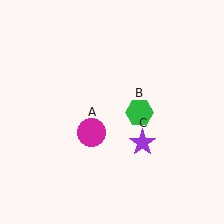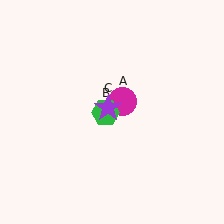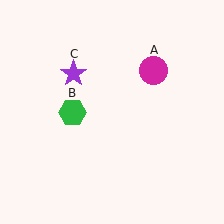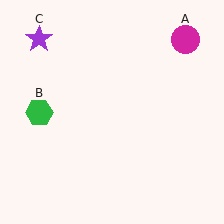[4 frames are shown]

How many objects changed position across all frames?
3 objects changed position: magenta circle (object A), green hexagon (object B), purple star (object C).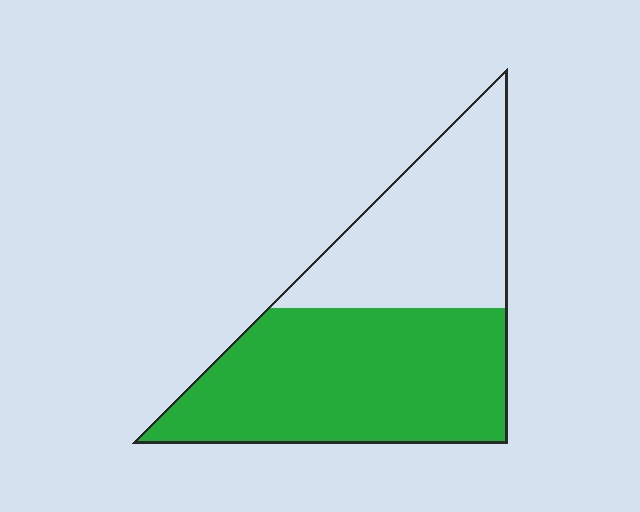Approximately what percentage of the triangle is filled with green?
Approximately 60%.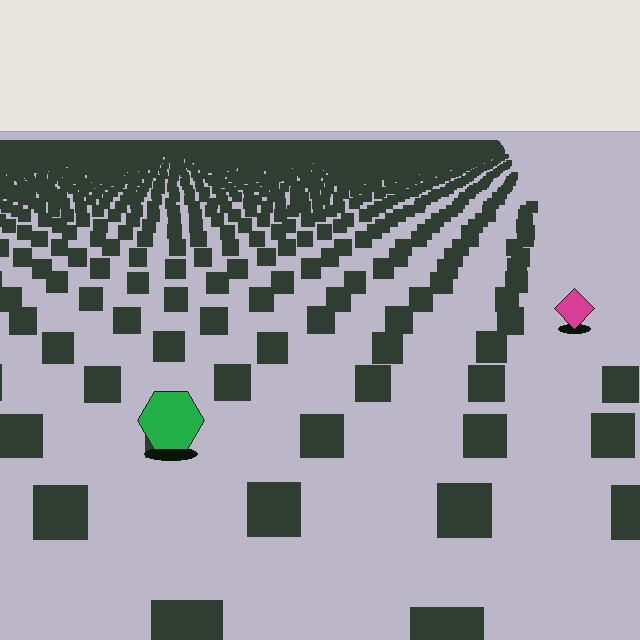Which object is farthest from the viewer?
The magenta diamond is farthest from the viewer. It appears smaller and the ground texture around it is denser.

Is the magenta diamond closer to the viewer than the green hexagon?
No. The green hexagon is closer — you can tell from the texture gradient: the ground texture is coarser near it.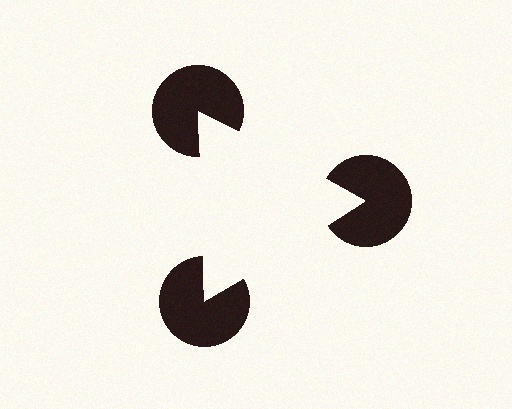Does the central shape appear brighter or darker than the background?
It typically appears slightly brighter than the background, even though no actual brightness change is drawn.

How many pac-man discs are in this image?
There are 3 — one at each vertex of the illusory triangle.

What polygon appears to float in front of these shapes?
An illusory triangle — its edges are inferred from the aligned wedge cuts in the pac-man discs, not physically drawn.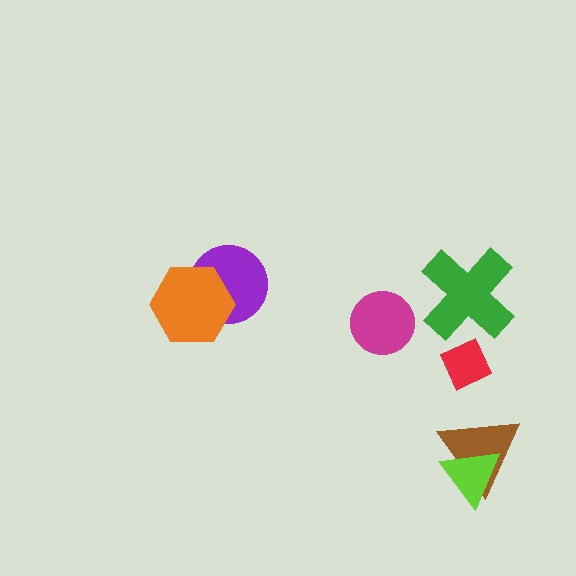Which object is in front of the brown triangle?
The lime triangle is in front of the brown triangle.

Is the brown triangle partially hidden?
Yes, it is partially covered by another shape.